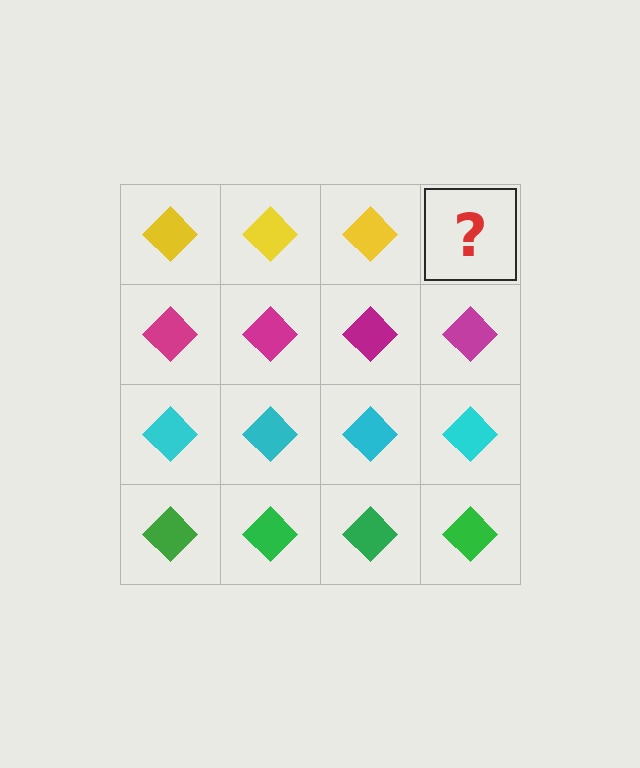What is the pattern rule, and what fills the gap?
The rule is that each row has a consistent color. The gap should be filled with a yellow diamond.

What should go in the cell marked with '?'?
The missing cell should contain a yellow diamond.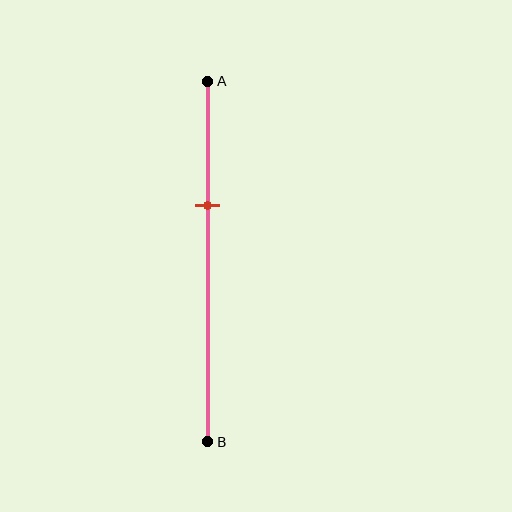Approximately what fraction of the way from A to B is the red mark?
The red mark is approximately 35% of the way from A to B.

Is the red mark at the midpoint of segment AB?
No, the mark is at about 35% from A, not at the 50% midpoint.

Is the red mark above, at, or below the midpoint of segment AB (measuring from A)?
The red mark is above the midpoint of segment AB.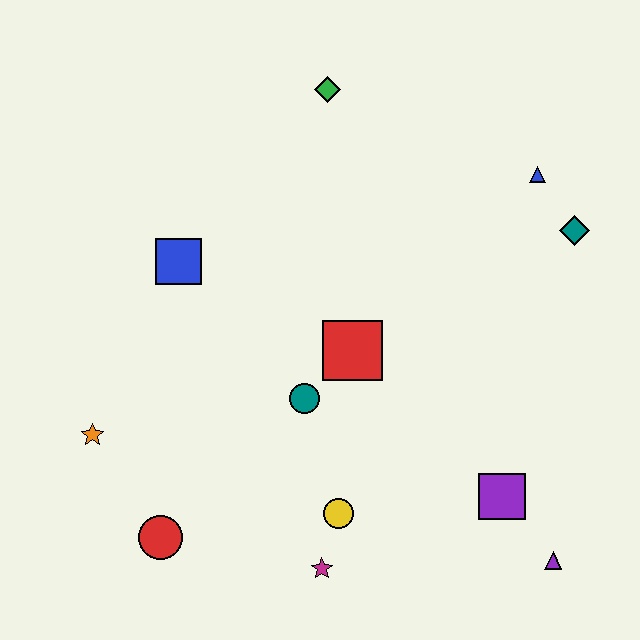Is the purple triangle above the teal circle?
No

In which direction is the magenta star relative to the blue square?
The magenta star is below the blue square.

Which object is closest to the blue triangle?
The teal diamond is closest to the blue triangle.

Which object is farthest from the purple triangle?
The green diamond is farthest from the purple triangle.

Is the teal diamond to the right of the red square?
Yes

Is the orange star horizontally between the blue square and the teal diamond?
No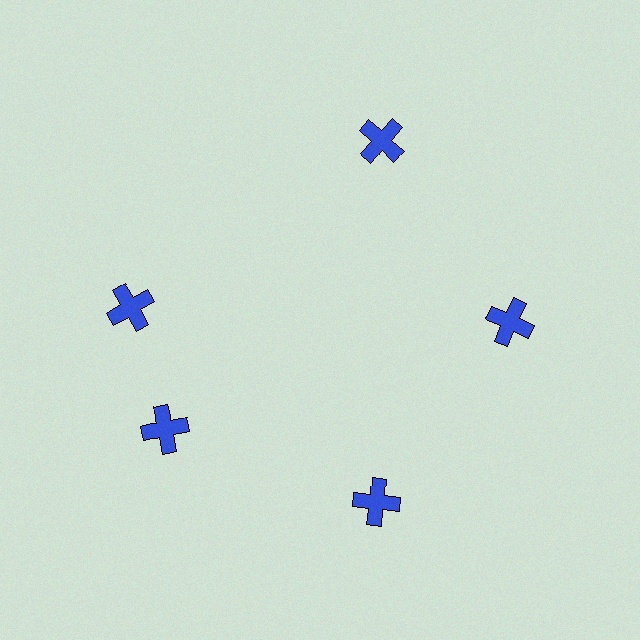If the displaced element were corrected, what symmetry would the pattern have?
It would have 5-fold rotational symmetry — the pattern would map onto itself every 72 degrees.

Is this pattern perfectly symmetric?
No. The 5 blue crosses are arranged in a ring, but one element near the 10 o'clock position is rotated out of alignment along the ring, breaking the 5-fold rotational symmetry.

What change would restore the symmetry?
The symmetry would be restored by rotating it back into even spacing with its neighbors so that all 5 crosses sit at equal angles and equal distance from the center.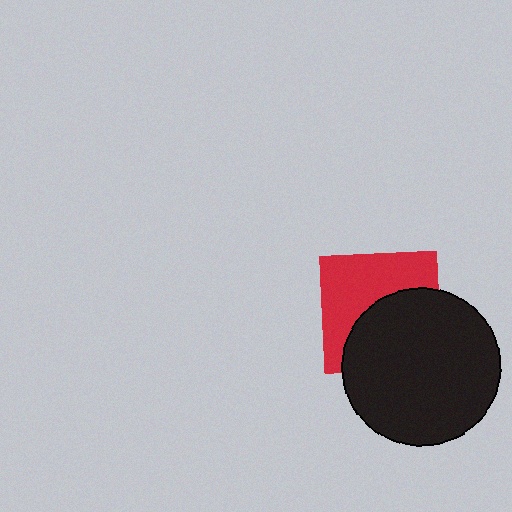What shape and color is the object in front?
The object in front is a black circle.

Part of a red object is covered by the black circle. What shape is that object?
It is a square.